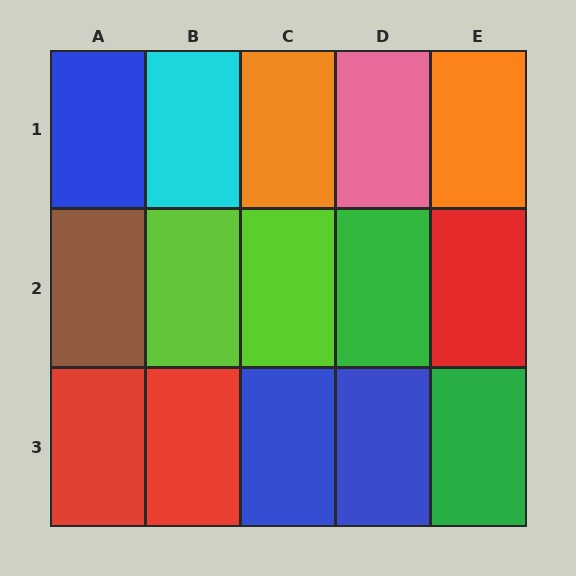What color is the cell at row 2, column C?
Lime.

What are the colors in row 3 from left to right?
Red, red, blue, blue, green.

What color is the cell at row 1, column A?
Blue.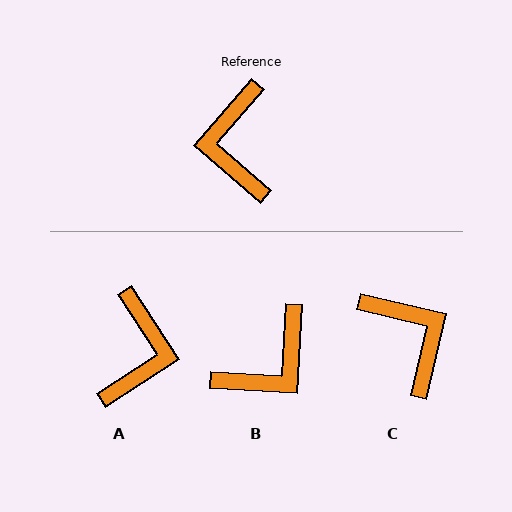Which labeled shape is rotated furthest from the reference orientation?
A, about 164 degrees away.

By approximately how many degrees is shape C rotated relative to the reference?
Approximately 152 degrees clockwise.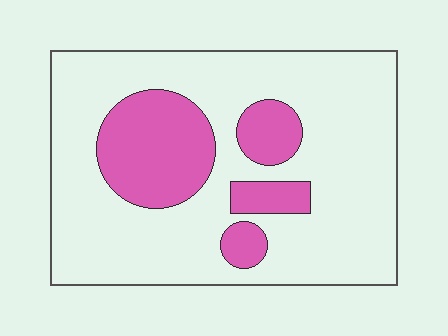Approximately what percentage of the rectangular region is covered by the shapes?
Approximately 25%.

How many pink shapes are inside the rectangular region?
4.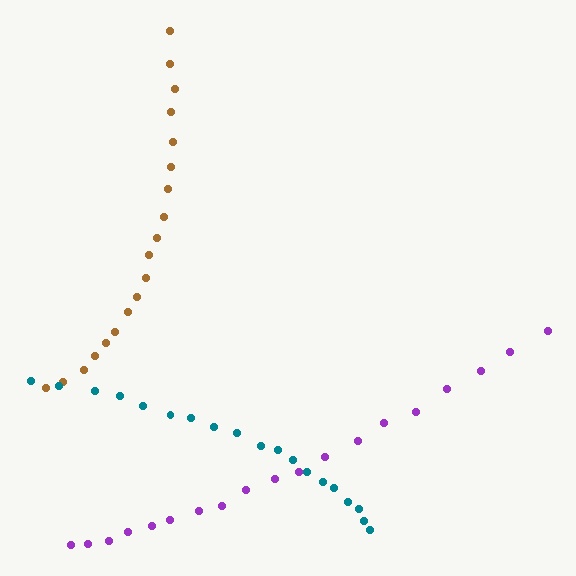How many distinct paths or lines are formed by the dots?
There are 3 distinct paths.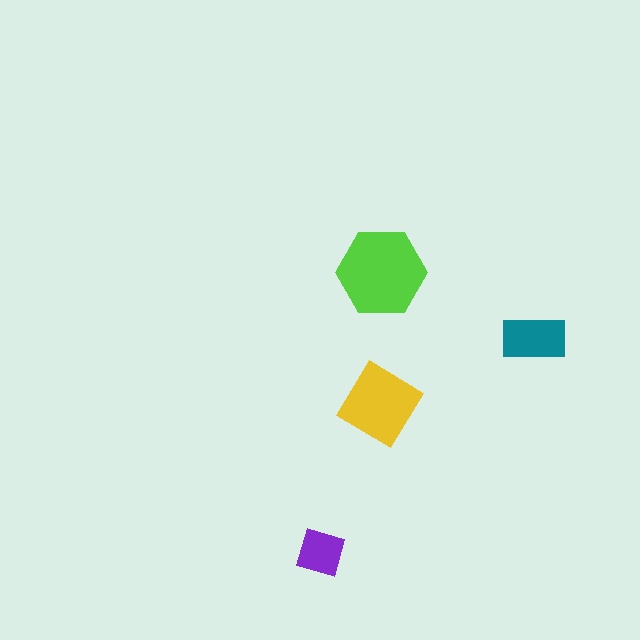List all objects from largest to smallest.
The lime hexagon, the yellow diamond, the teal rectangle, the purple diamond.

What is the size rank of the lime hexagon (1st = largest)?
1st.